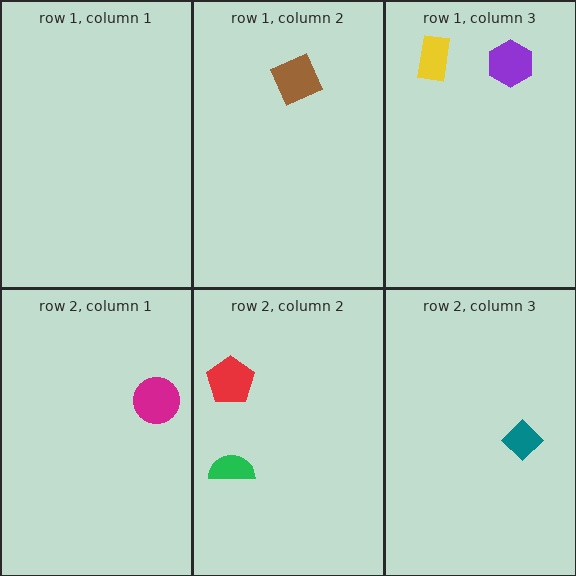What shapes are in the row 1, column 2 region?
The brown square.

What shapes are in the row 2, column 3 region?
The teal diamond.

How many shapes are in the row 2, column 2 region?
2.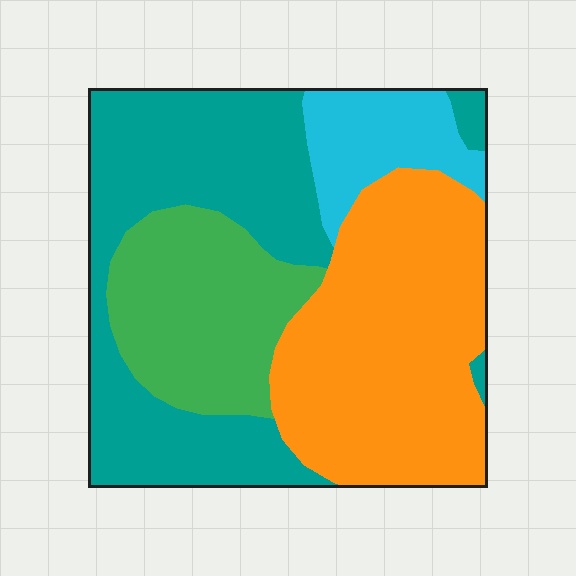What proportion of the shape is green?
Green takes up about one fifth (1/5) of the shape.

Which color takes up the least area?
Cyan, at roughly 10%.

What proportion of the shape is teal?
Teal covers around 35% of the shape.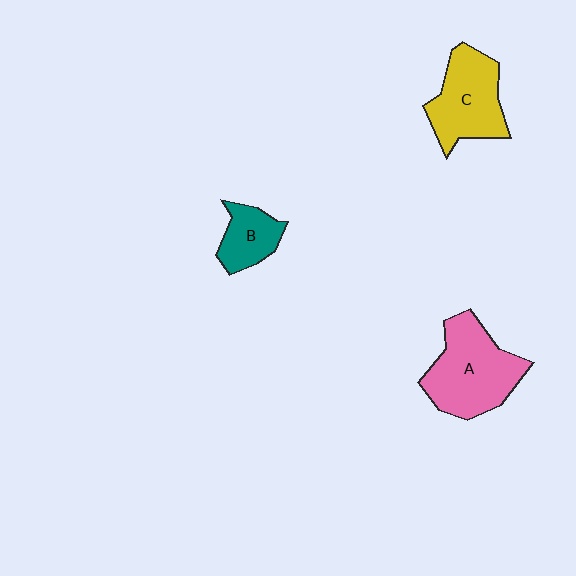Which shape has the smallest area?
Shape B (teal).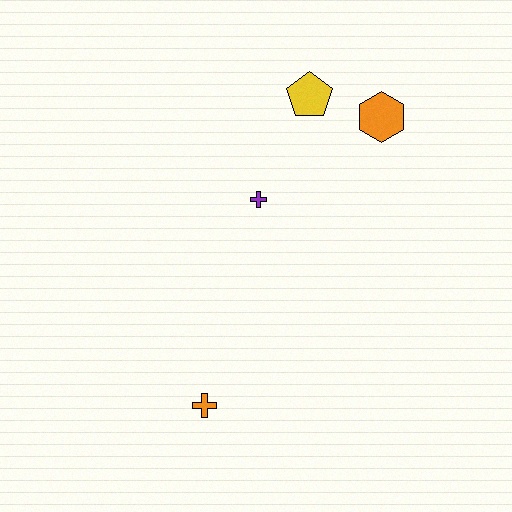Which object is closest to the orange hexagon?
The yellow pentagon is closest to the orange hexagon.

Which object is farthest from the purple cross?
The orange cross is farthest from the purple cross.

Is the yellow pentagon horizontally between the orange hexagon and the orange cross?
Yes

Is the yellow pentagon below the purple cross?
No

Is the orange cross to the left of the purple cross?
Yes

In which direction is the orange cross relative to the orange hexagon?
The orange cross is below the orange hexagon.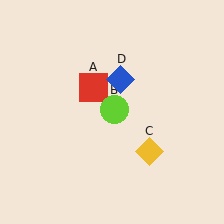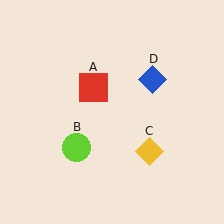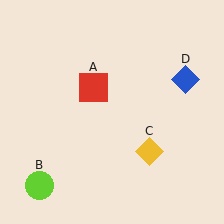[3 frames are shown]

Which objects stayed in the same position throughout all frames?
Red square (object A) and yellow diamond (object C) remained stationary.